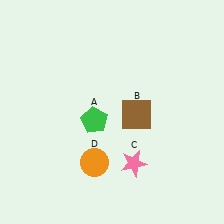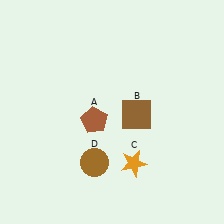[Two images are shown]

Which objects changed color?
A changed from green to brown. C changed from pink to orange. D changed from orange to brown.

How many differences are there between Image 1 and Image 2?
There are 3 differences between the two images.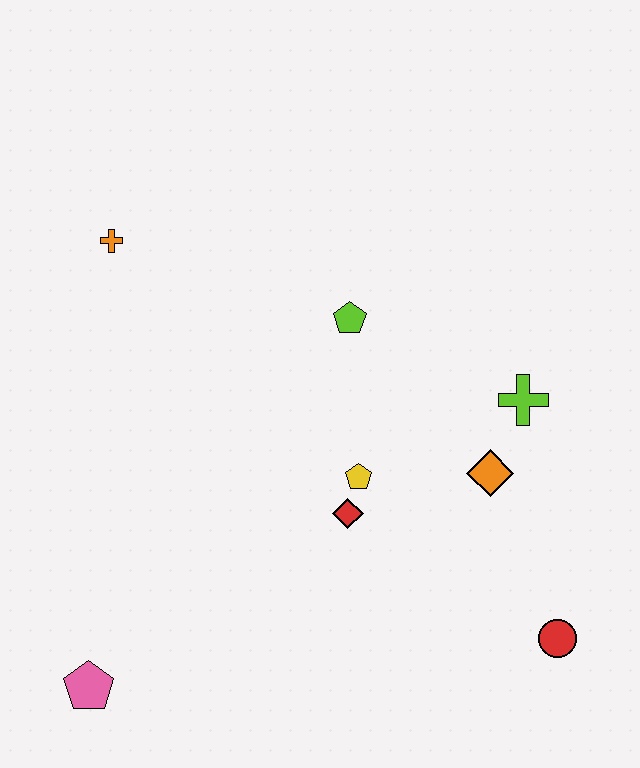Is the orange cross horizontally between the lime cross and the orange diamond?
No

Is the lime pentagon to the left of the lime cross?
Yes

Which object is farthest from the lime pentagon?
The pink pentagon is farthest from the lime pentagon.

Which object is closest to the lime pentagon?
The yellow pentagon is closest to the lime pentagon.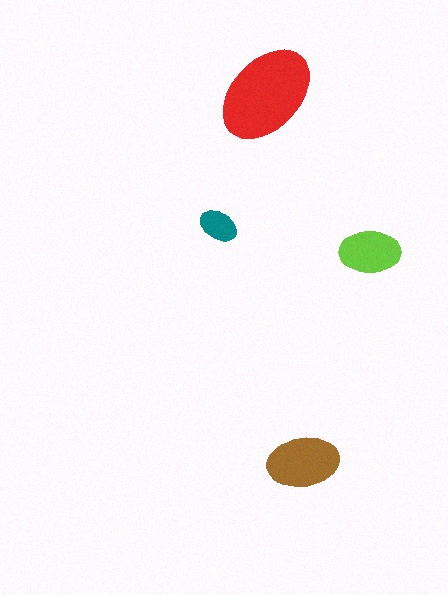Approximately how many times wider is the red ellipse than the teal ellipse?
About 2.5 times wider.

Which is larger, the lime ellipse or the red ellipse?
The red one.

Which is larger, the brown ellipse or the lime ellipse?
The brown one.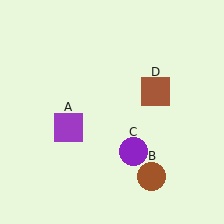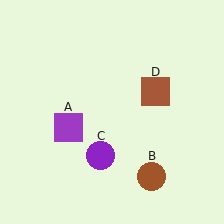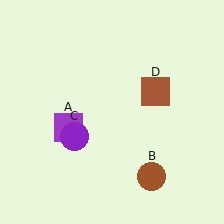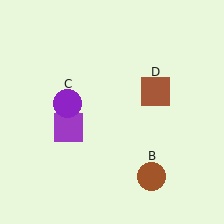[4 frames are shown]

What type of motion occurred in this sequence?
The purple circle (object C) rotated clockwise around the center of the scene.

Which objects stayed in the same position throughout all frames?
Purple square (object A) and brown circle (object B) and brown square (object D) remained stationary.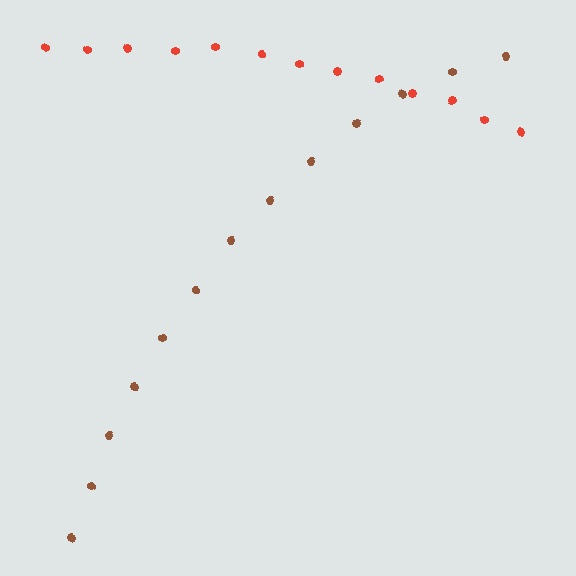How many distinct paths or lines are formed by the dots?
There are 2 distinct paths.